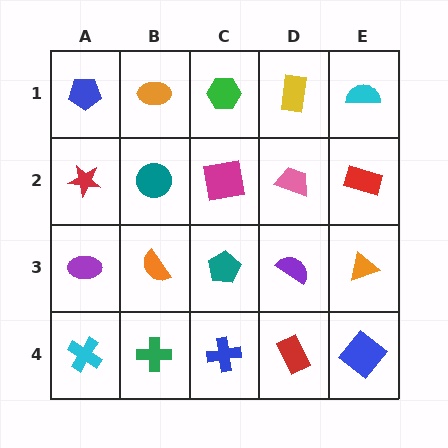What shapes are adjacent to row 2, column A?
A blue pentagon (row 1, column A), a purple ellipse (row 3, column A), a teal circle (row 2, column B).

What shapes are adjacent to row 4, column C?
A teal pentagon (row 3, column C), a green cross (row 4, column B), a red rectangle (row 4, column D).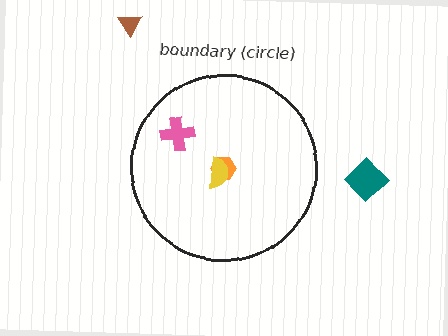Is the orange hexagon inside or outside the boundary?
Inside.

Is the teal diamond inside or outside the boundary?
Outside.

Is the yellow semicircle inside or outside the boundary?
Inside.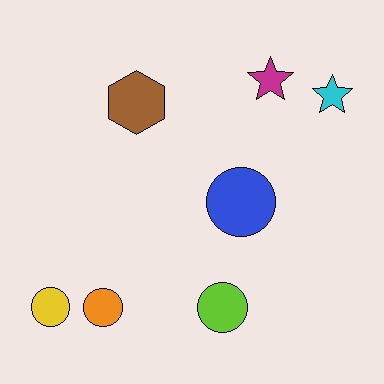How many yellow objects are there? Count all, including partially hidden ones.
There is 1 yellow object.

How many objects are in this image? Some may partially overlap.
There are 7 objects.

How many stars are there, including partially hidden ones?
There are 2 stars.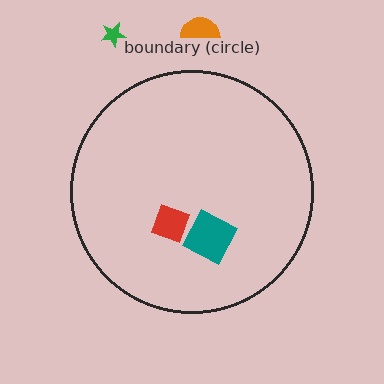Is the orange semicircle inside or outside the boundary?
Outside.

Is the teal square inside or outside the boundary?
Inside.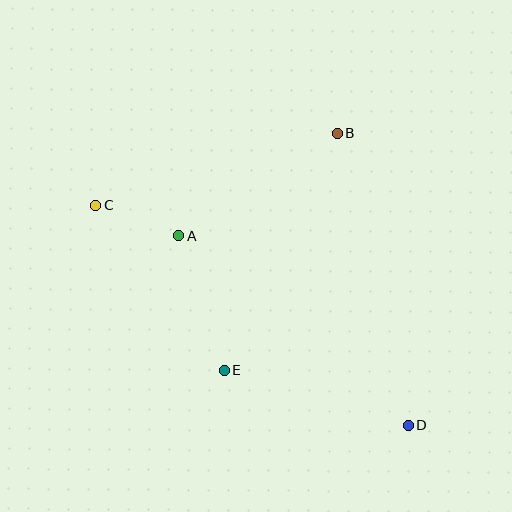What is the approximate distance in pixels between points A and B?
The distance between A and B is approximately 188 pixels.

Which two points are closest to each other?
Points A and C are closest to each other.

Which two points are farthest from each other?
Points C and D are farthest from each other.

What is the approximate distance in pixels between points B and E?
The distance between B and E is approximately 262 pixels.